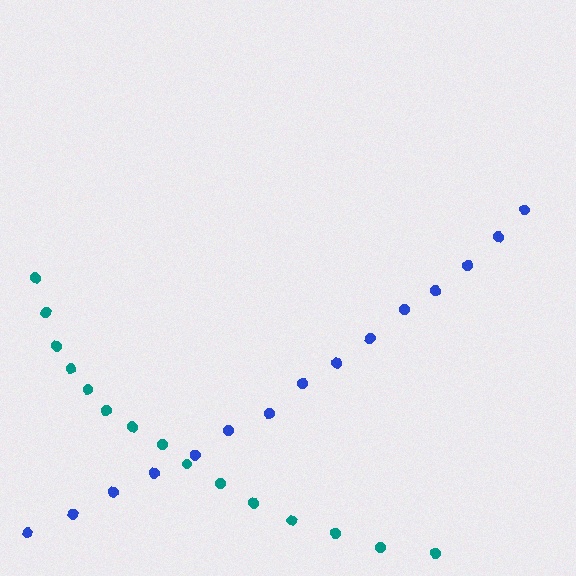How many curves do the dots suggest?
There are 2 distinct paths.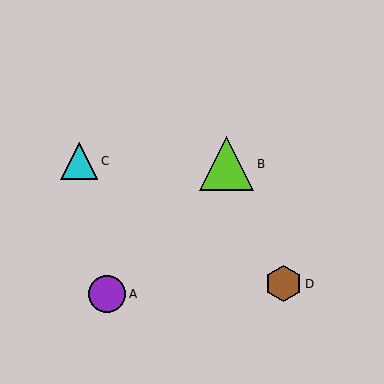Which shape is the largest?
The lime triangle (labeled B) is the largest.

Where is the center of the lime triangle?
The center of the lime triangle is at (227, 164).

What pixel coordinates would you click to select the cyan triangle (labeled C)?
Click at (79, 161) to select the cyan triangle C.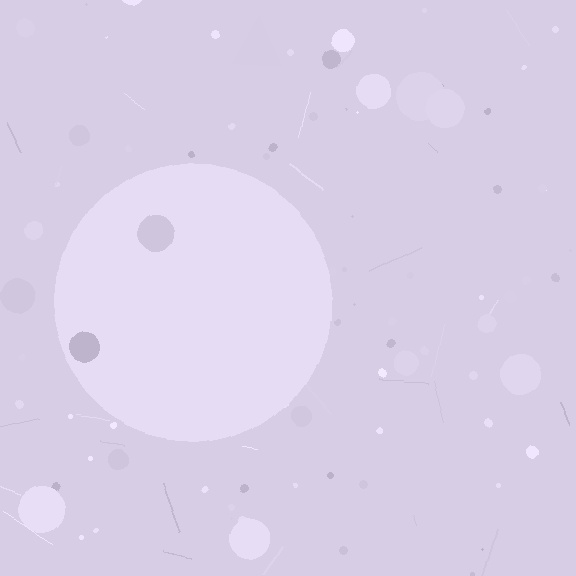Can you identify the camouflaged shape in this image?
The camouflaged shape is a circle.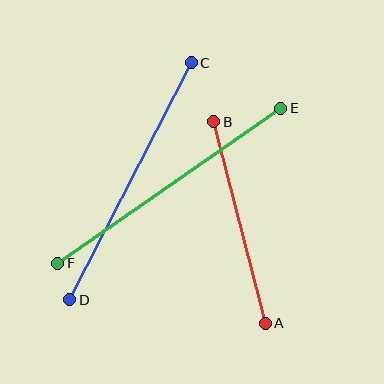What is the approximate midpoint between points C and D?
The midpoint is at approximately (130, 181) pixels.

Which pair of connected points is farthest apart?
Points E and F are farthest apart.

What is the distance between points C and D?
The distance is approximately 266 pixels.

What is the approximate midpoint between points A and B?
The midpoint is at approximately (240, 223) pixels.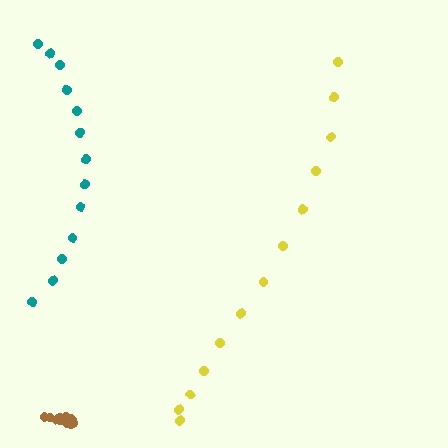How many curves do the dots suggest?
There are 3 distinct paths.